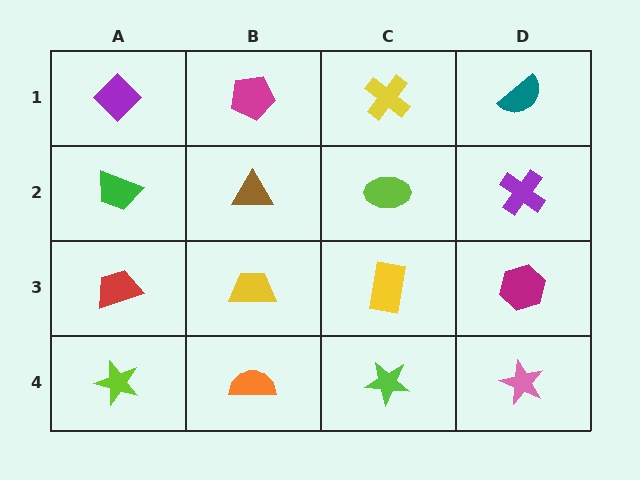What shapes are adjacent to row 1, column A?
A green trapezoid (row 2, column A), a magenta pentagon (row 1, column B).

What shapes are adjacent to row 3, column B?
A brown triangle (row 2, column B), an orange semicircle (row 4, column B), a red trapezoid (row 3, column A), a yellow rectangle (row 3, column C).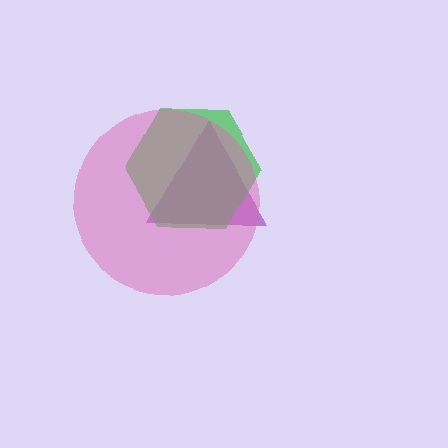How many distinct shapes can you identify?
There are 3 distinct shapes: a purple triangle, a green hexagon, a pink circle.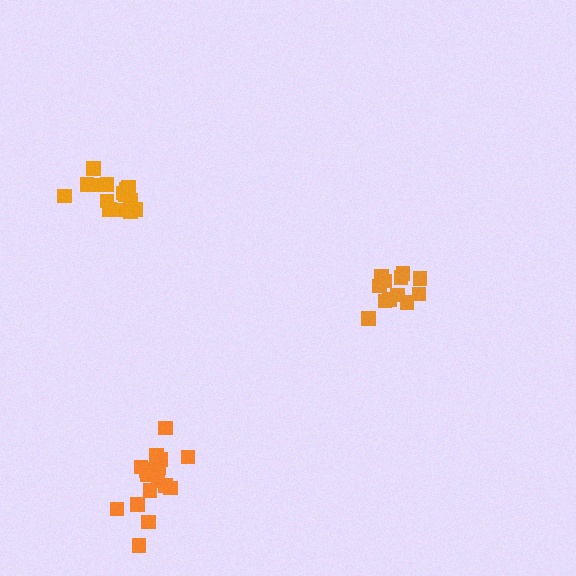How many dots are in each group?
Group 1: 12 dots, Group 2: 17 dots, Group 3: 15 dots (44 total).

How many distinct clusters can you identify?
There are 3 distinct clusters.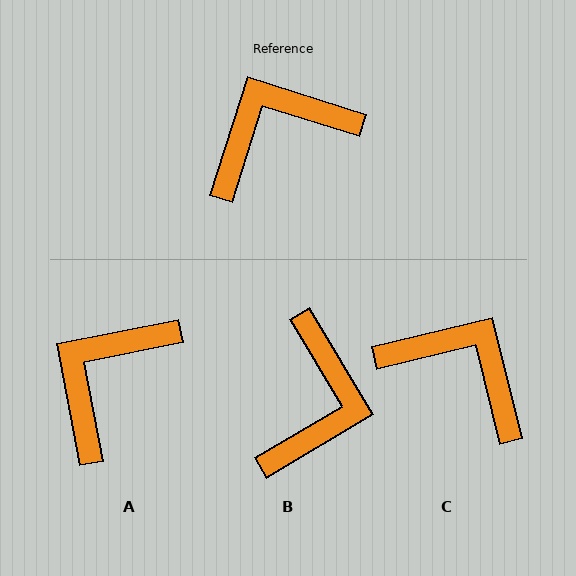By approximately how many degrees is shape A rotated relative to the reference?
Approximately 29 degrees counter-clockwise.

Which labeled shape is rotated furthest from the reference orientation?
B, about 132 degrees away.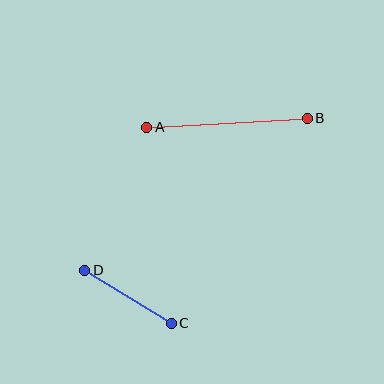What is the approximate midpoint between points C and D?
The midpoint is at approximately (128, 297) pixels.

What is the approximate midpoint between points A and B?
The midpoint is at approximately (227, 123) pixels.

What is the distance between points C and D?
The distance is approximately 102 pixels.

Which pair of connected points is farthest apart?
Points A and B are farthest apart.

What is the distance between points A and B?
The distance is approximately 161 pixels.